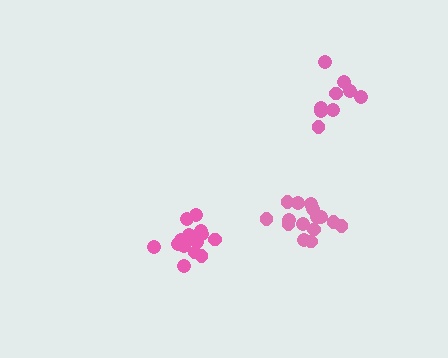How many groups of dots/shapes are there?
There are 3 groups.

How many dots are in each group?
Group 1: 9 dots, Group 2: 15 dots, Group 3: 15 dots (39 total).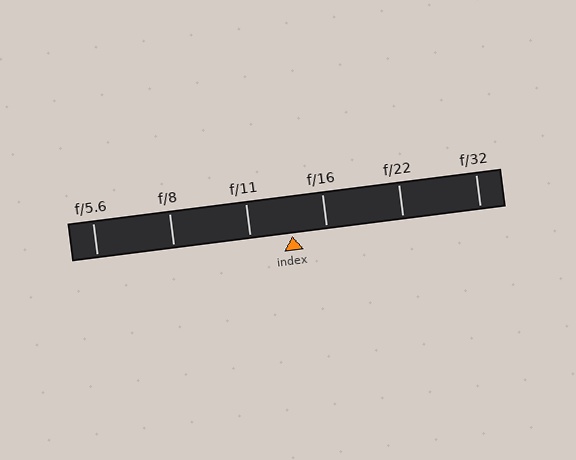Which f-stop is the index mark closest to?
The index mark is closest to f/16.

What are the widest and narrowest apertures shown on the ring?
The widest aperture shown is f/5.6 and the narrowest is f/32.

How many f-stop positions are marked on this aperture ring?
There are 6 f-stop positions marked.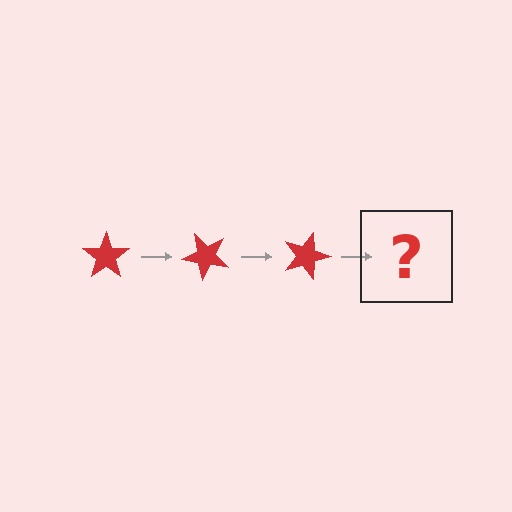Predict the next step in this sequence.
The next step is a red star rotated 135 degrees.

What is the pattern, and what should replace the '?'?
The pattern is that the star rotates 45 degrees each step. The '?' should be a red star rotated 135 degrees.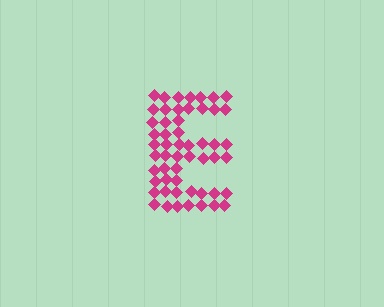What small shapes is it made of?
It is made of small diamonds.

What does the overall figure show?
The overall figure shows the letter E.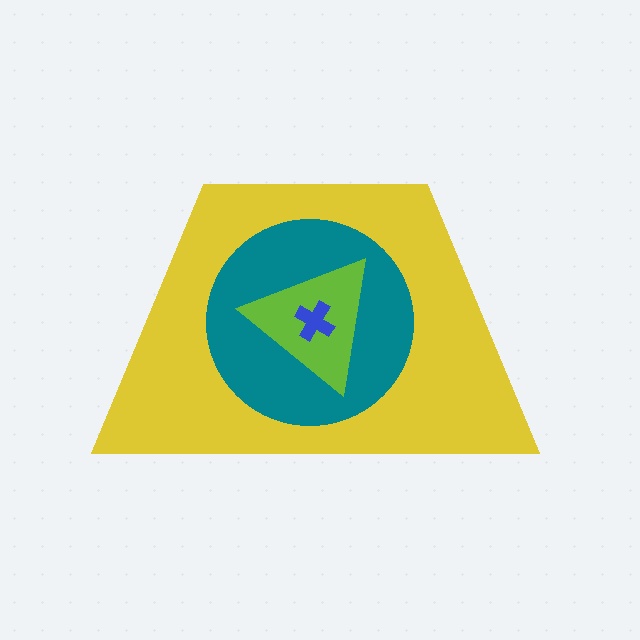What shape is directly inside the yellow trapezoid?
The teal circle.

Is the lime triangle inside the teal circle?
Yes.